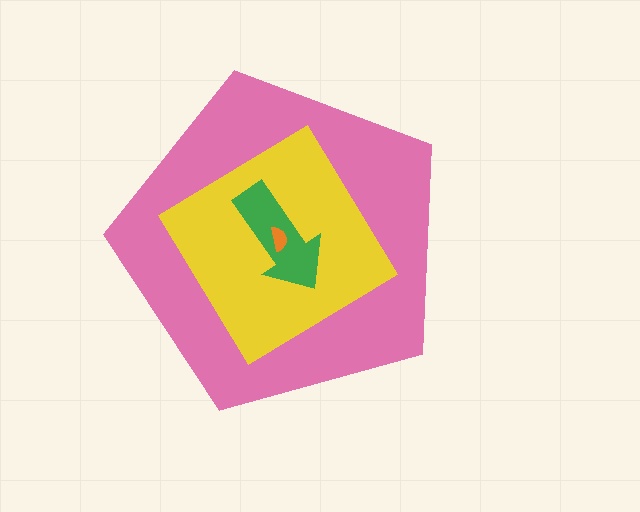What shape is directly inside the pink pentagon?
The yellow diamond.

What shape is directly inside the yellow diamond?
The green arrow.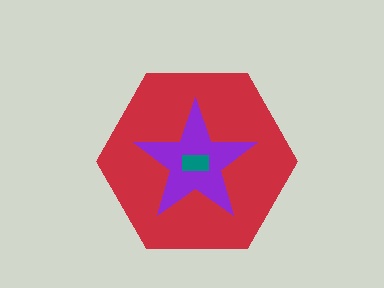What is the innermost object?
The teal rectangle.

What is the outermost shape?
The red hexagon.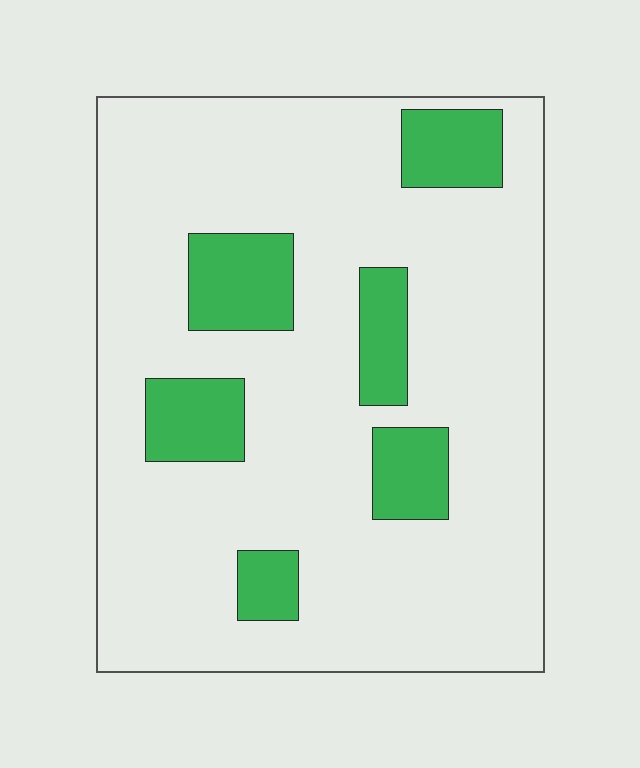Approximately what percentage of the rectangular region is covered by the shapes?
Approximately 15%.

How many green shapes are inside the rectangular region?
6.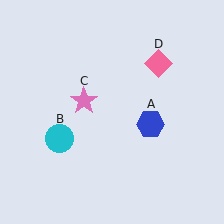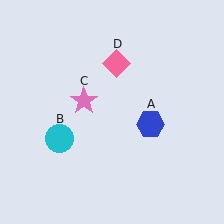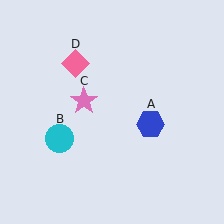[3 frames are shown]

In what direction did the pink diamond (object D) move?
The pink diamond (object D) moved left.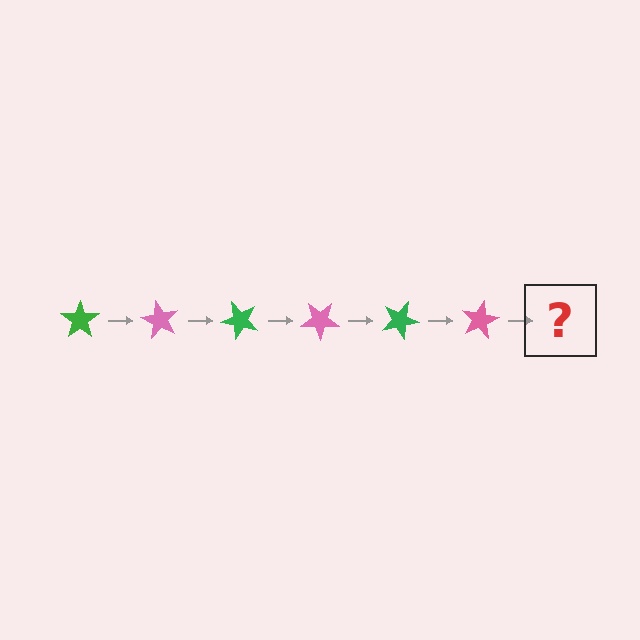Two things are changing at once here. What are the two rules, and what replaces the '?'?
The two rules are that it rotates 60 degrees each step and the color cycles through green and pink. The '?' should be a green star, rotated 360 degrees from the start.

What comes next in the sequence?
The next element should be a green star, rotated 360 degrees from the start.